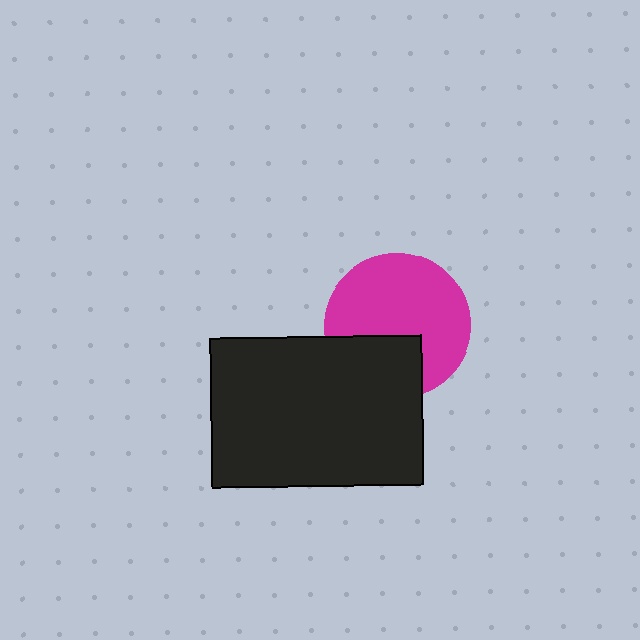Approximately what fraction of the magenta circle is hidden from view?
Roughly 30% of the magenta circle is hidden behind the black rectangle.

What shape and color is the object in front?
The object in front is a black rectangle.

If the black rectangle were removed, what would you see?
You would see the complete magenta circle.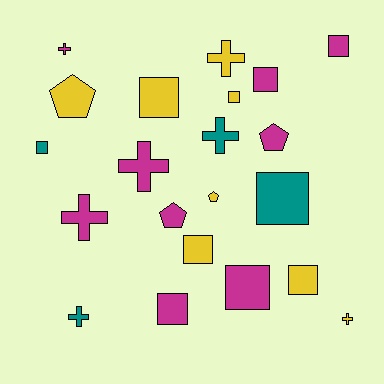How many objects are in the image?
There are 21 objects.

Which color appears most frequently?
Magenta, with 9 objects.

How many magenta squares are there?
There are 4 magenta squares.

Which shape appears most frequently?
Square, with 10 objects.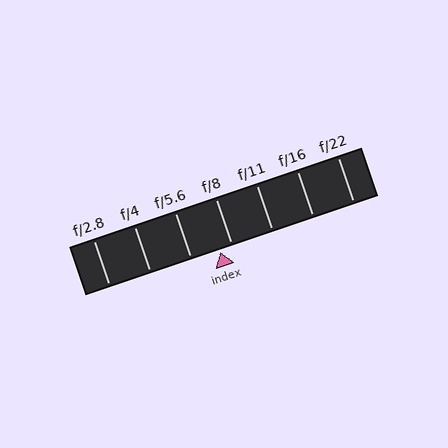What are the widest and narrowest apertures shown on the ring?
The widest aperture shown is f/2.8 and the narrowest is f/22.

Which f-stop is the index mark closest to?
The index mark is closest to f/8.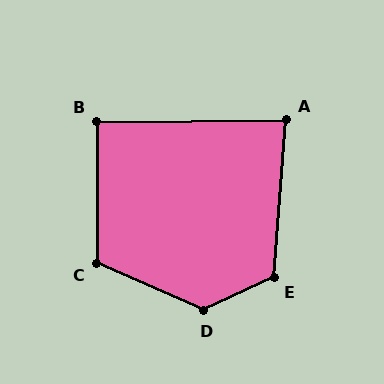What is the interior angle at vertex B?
Approximately 90 degrees (approximately right).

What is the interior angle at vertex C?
Approximately 114 degrees (obtuse).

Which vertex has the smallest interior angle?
A, at approximately 85 degrees.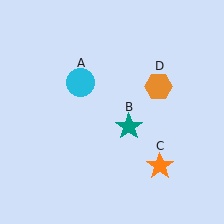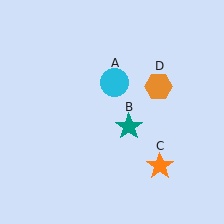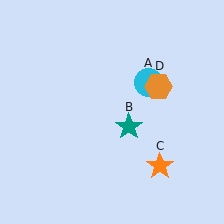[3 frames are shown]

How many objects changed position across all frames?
1 object changed position: cyan circle (object A).